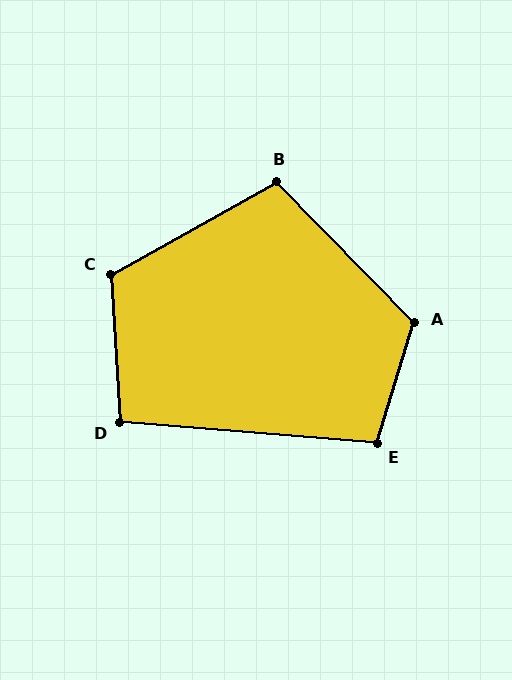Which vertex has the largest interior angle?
A, at approximately 118 degrees.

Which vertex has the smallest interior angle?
D, at approximately 98 degrees.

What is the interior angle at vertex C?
Approximately 116 degrees (obtuse).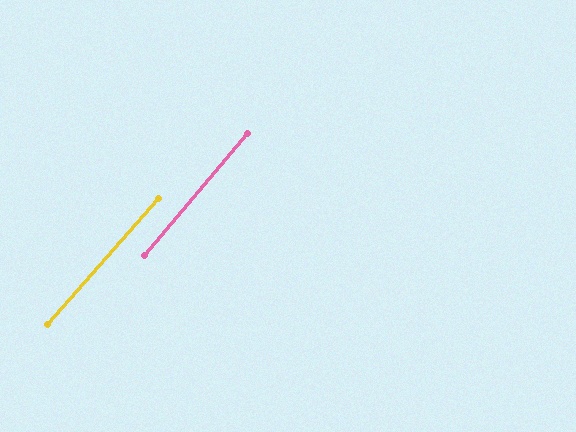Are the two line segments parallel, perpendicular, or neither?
Parallel — their directions differ by only 0.7°.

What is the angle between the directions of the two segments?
Approximately 1 degree.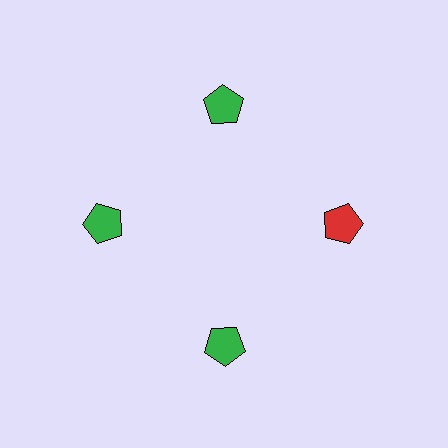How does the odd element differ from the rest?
It has a different color: red instead of green.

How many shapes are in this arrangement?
There are 4 shapes arranged in a ring pattern.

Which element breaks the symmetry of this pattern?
The red pentagon at roughly the 3 o'clock position breaks the symmetry. All other shapes are green pentagons.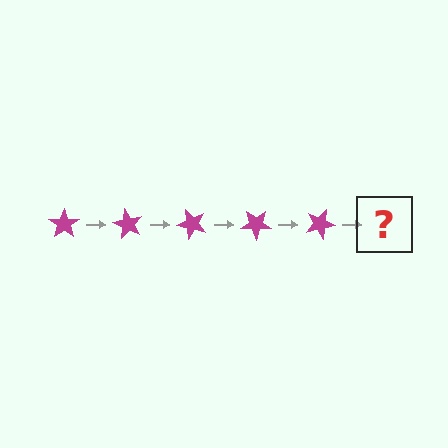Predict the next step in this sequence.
The next step is a magenta star rotated 300 degrees.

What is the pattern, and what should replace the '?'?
The pattern is that the star rotates 60 degrees each step. The '?' should be a magenta star rotated 300 degrees.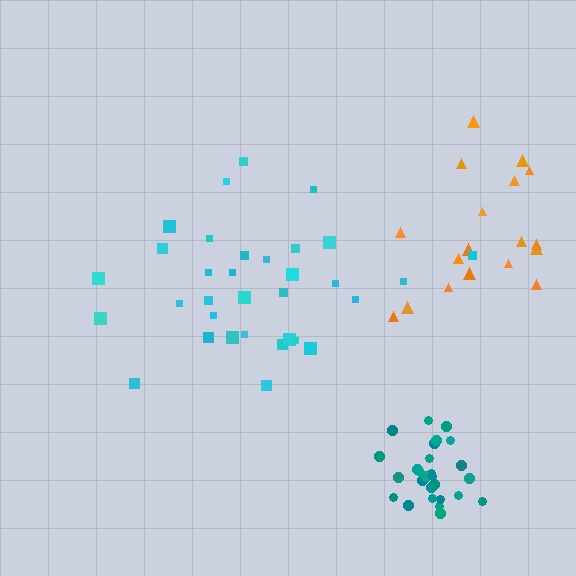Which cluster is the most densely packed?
Teal.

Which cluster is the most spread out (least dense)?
Orange.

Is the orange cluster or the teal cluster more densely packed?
Teal.